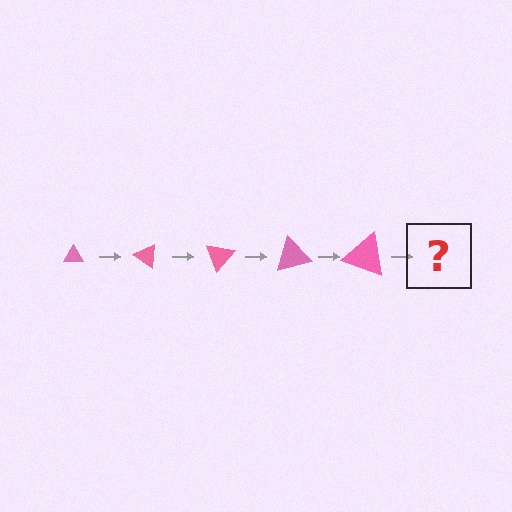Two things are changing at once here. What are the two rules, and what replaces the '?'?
The two rules are that the triangle grows larger each step and it rotates 35 degrees each step. The '?' should be a triangle, larger than the previous one and rotated 175 degrees from the start.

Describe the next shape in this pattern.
It should be a triangle, larger than the previous one and rotated 175 degrees from the start.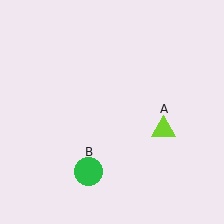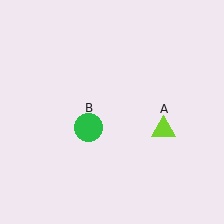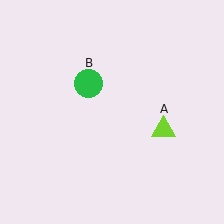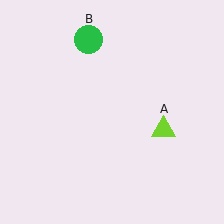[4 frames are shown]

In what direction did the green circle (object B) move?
The green circle (object B) moved up.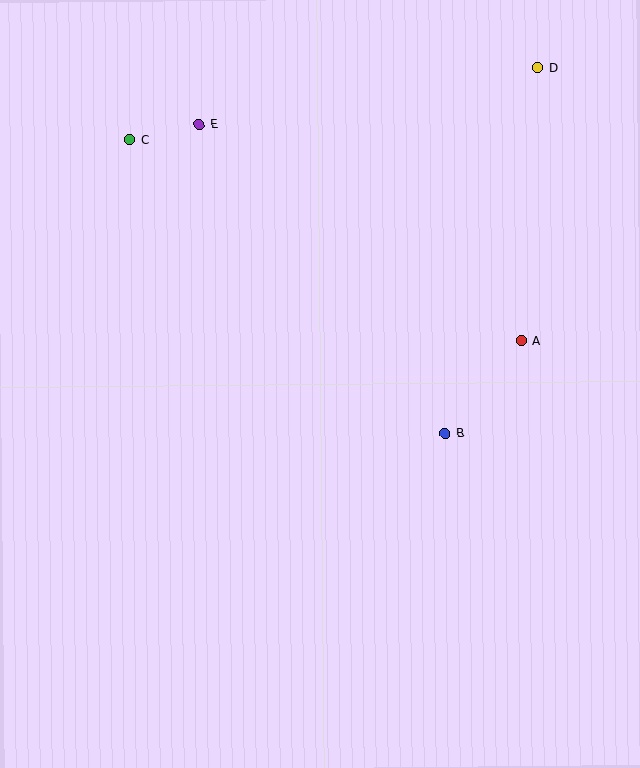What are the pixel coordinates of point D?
Point D is at (538, 68).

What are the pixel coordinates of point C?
Point C is at (129, 140).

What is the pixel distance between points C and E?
The distance between C and E is 72 pixels.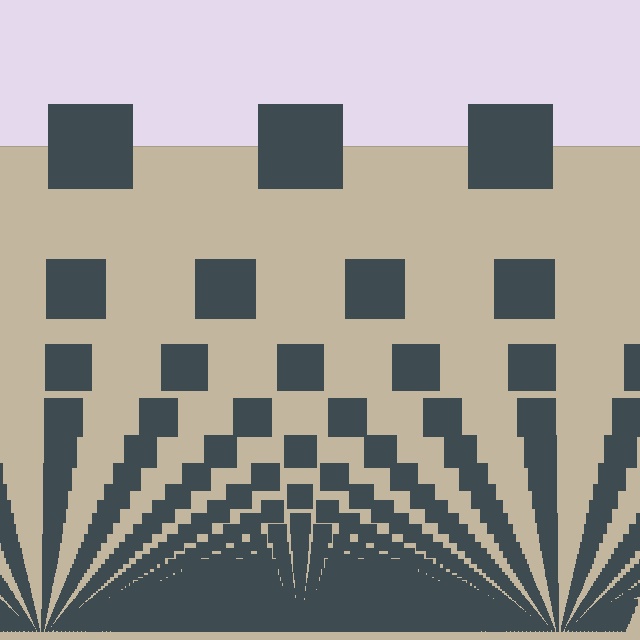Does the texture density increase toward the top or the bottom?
Density increases toward the bottom.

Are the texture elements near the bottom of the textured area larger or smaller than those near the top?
Smaller. The gradient is inverted — elements near the bottom are smaller and denser.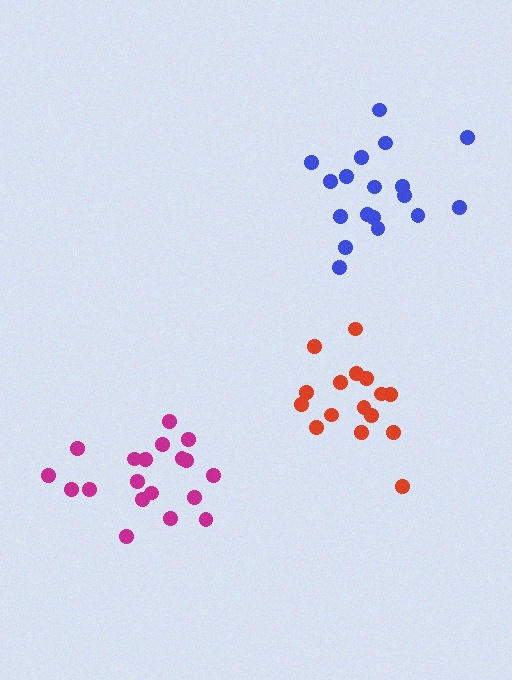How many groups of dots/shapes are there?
There are 3 groups.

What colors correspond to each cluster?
The clusters are colored: blue, red, magenta.